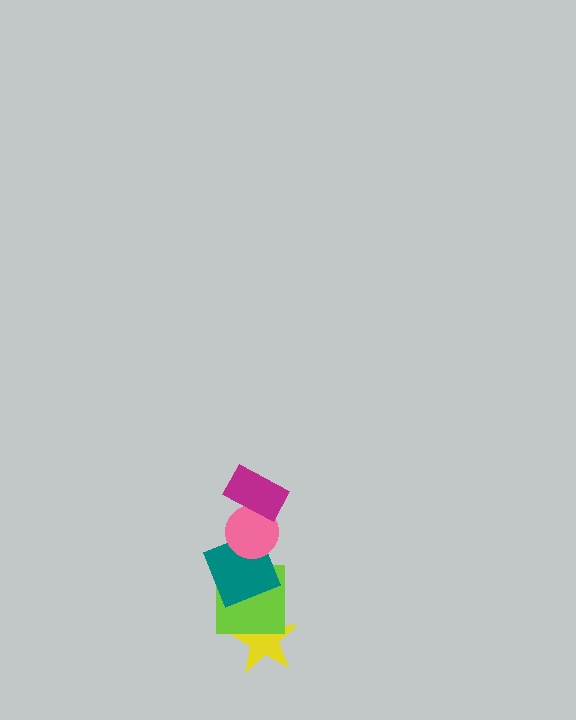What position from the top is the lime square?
The lime square is 4th from the top.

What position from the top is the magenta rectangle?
The magenta rectangle is 1st from the top.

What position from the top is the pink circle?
The pink circle is 2nd from the top.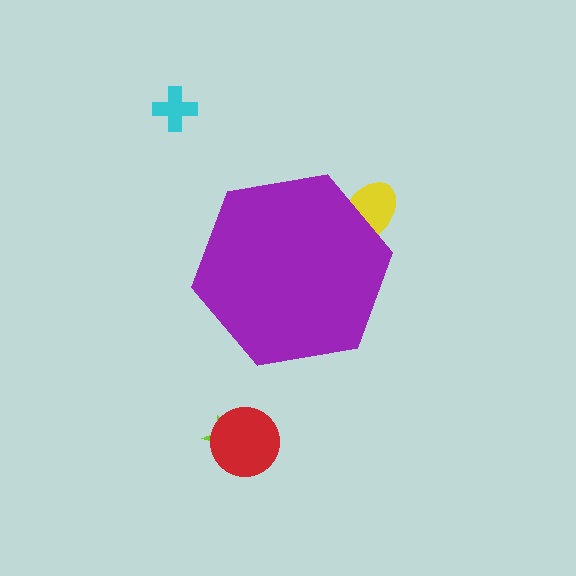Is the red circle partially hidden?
No, the red circle is fully visible.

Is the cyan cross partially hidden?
No, the cyan cross is fully visible.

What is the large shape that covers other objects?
A purple hexagon.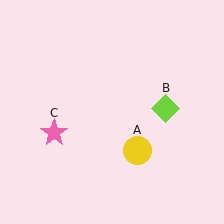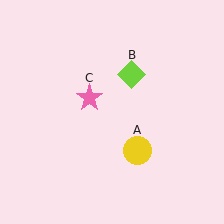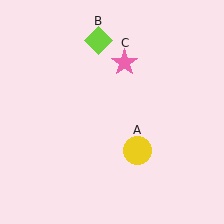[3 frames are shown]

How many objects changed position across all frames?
2 objects changed position: lime diamond (object B), pink star (object C).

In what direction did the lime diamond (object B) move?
The lime diamond (object B) moved up and to the left.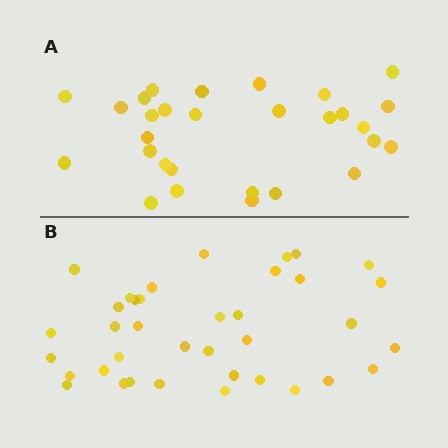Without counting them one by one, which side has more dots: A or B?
Region B (the bottom region) has more dots.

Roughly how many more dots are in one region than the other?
Region B has roughly 8 or so more dots than region A.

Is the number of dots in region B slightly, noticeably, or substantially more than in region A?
Region B has noticeably more, but not dramatically so. The ratio is roughly 1.3 to 1.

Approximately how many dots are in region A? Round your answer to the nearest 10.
About 30 dots. (The exact count is 29, which rounds to 30.)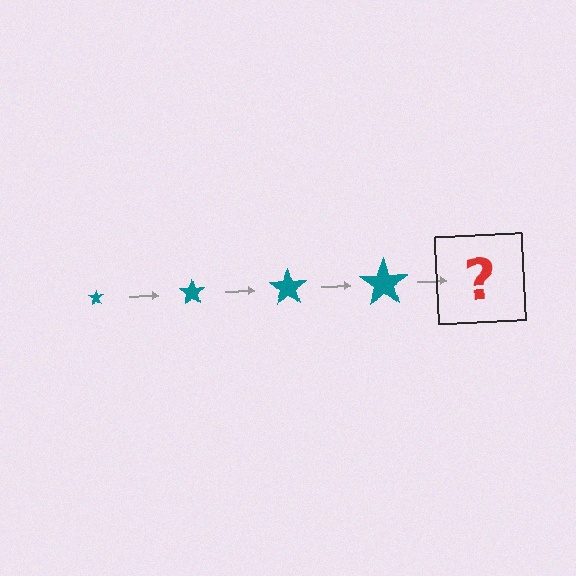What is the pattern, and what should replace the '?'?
The pattern is that the star gets progressively larger each step. The '?' should be a teal star, larger than the previous one.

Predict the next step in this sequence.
The next step is a teal star, larger than the previous one.